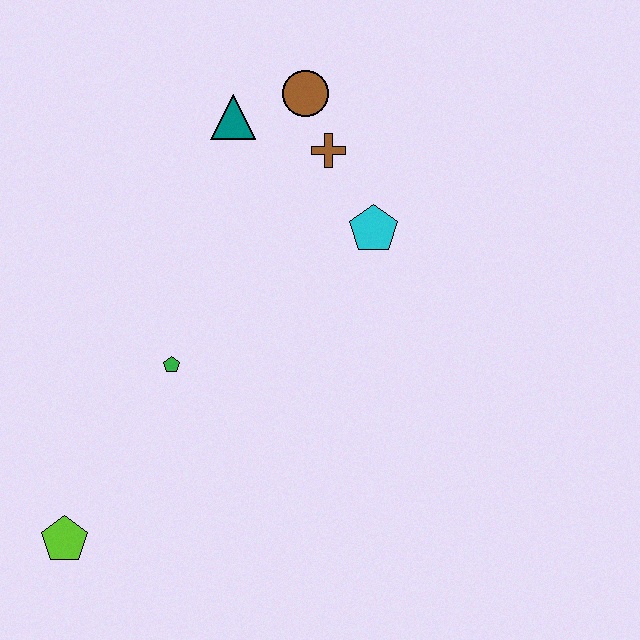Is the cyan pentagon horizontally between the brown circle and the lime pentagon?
No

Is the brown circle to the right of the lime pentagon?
Yes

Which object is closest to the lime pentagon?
The green pentagon is closest to the lime pentagon.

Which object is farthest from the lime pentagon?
The brown circle is farthest from the lime pentagon.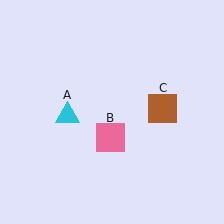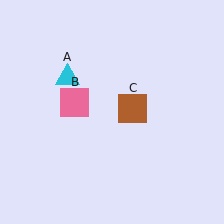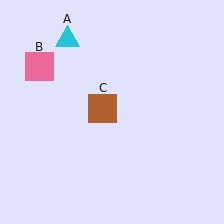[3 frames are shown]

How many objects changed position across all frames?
3 objects changed position: cyan triangle (object A), pink square (object B), brown square (object C).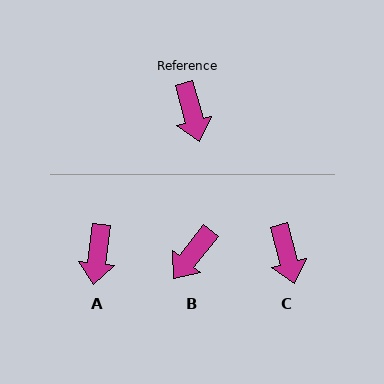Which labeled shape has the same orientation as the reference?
C.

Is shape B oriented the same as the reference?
No, it is off by about 53 degrees.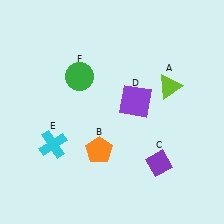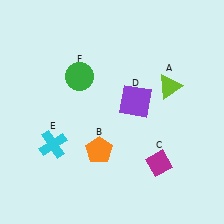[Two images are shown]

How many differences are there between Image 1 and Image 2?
There is 1 difference between the two images.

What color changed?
The diamond (C) changed from purple in Image 1 to magenta in Image 2.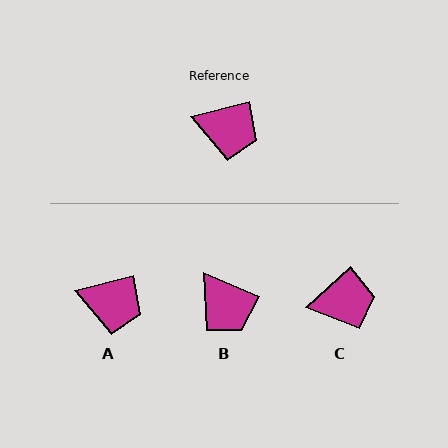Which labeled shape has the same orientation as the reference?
A.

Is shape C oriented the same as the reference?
No, it is off by about 29 degrees.